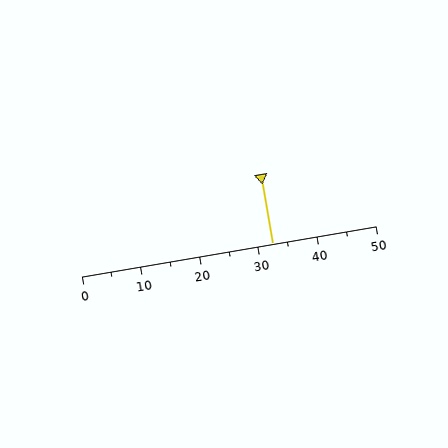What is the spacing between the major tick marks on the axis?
The major ticks are spaced 10 apart.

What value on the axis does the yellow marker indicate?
The marker indicates approximately 32.5.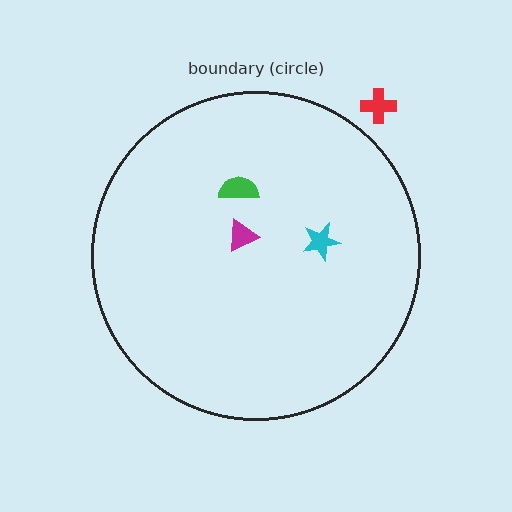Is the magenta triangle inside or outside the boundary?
Inside.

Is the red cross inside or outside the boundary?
Outside.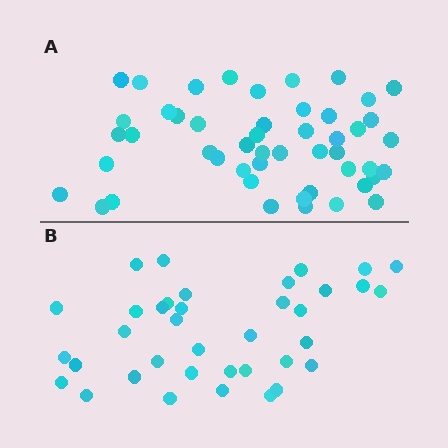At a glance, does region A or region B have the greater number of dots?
Region A (the top region) has more dots.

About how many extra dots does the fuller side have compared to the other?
Region A has roughly 12 or so more dots than region B.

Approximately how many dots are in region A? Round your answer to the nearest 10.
About 50 dots. (The exact count is 49, which rounds to 50.)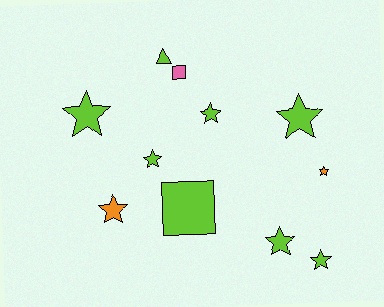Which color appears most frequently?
Lime, with 8 objects.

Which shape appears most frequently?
Star, with 8 objects.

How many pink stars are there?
There are no pink stars.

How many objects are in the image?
There are 11 objects.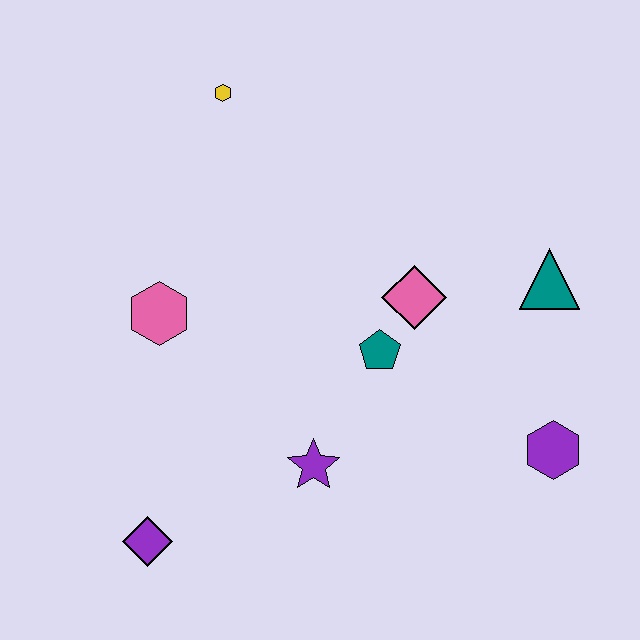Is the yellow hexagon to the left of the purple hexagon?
Yes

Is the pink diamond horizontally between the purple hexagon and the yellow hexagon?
Yes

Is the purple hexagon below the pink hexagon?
Yes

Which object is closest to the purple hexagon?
The teal triangle is closest to the purple hexagon.